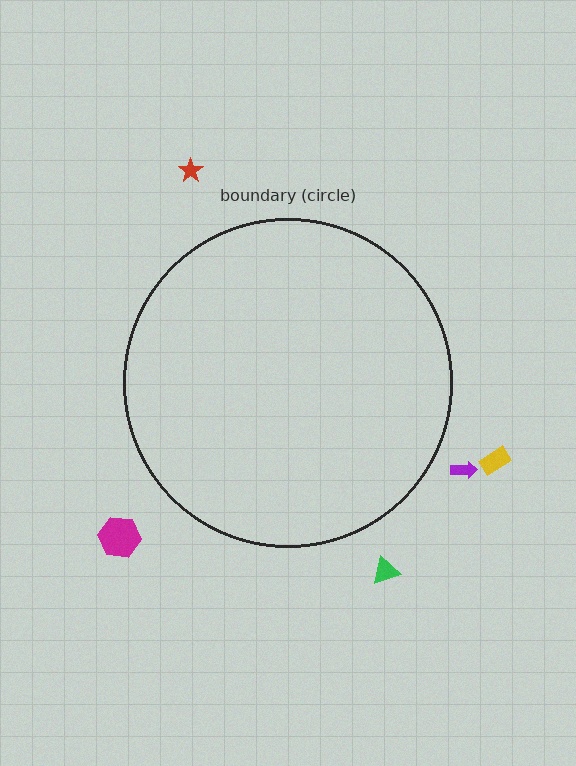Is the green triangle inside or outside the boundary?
Outside.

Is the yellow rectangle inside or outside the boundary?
Outside.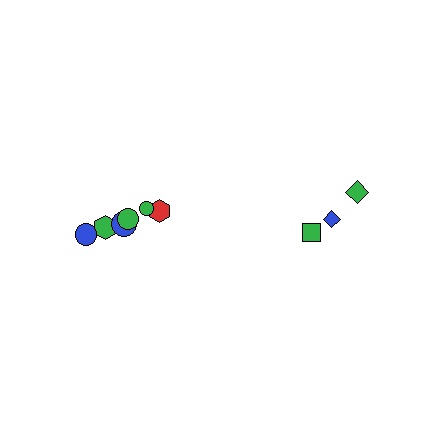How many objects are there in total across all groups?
There are 9 objects.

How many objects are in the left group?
There are 6 objects.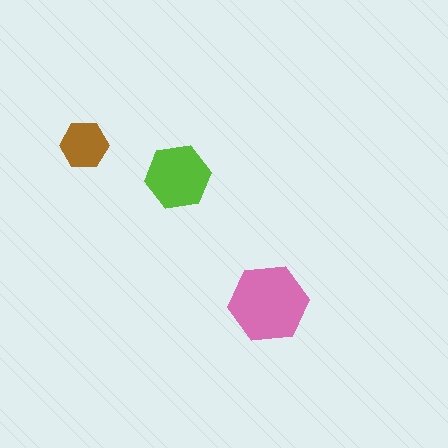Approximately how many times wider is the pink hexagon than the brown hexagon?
About 1.5 times wider.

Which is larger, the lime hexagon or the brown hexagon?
The lime one.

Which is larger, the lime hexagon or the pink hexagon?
The pink one.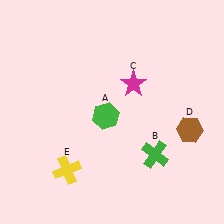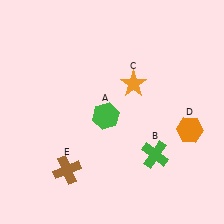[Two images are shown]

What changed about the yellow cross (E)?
In Image 1, E is yellow. In Image 2, it changed to brown.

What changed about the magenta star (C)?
In Image 1, C is magenta. In Image 2, it changed to orange.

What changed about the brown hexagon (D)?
In Image 1, D is brown. In Image 2, it changed to orange.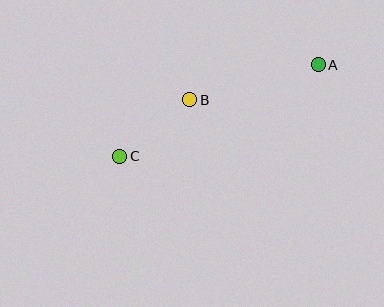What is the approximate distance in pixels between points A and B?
The distance between A and B is approximately 134 pixels.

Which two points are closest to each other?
Points B and C are closest to each other.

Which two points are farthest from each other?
Points A and C are farthest from each other.